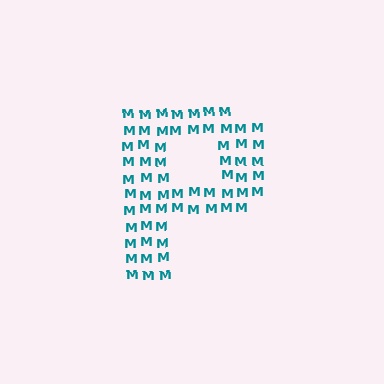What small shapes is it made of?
It is made of small letter M's.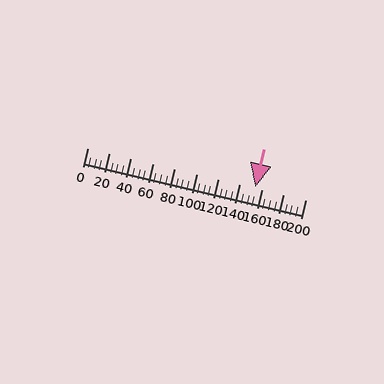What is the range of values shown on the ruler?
The ruler shows values from 0 to 200.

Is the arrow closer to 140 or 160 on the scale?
The arrow is closer to 160.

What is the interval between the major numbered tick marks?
The major tick marks are spaced 20 units apart.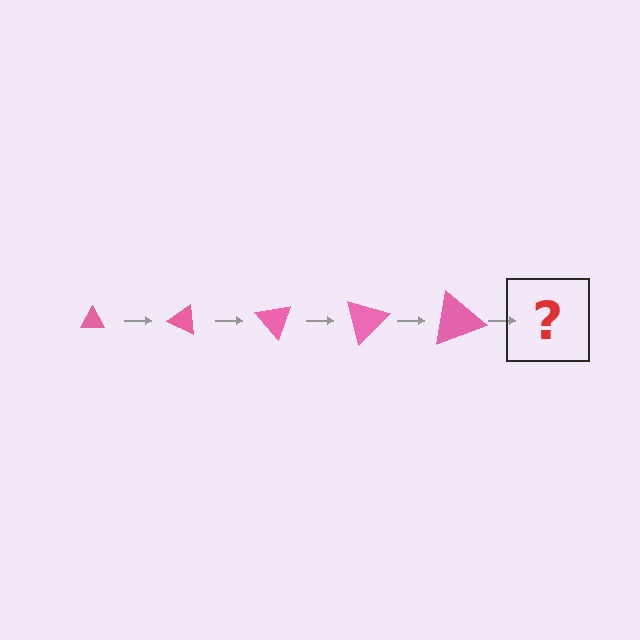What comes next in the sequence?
The next element should be a triangle, larger than the previous one and rotated 125 degrees from the start.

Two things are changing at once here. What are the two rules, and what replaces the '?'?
The two rules are that the triangle grows larger each step and it rotates 25 degrees each step. The '?' should be a triangle, larger than the previous one and rotated 125 degrees from the start.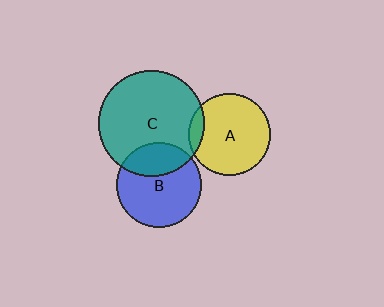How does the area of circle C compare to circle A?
Approximately 1.7 times.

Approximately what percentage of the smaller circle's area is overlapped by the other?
Approximately 30%.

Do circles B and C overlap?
Yes.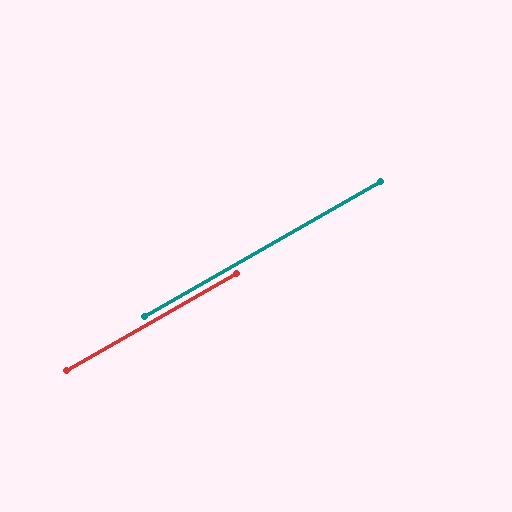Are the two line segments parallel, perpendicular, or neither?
Parallel — their directions differ by only 0.1°.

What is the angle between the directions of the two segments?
Approximately 0 degrees.